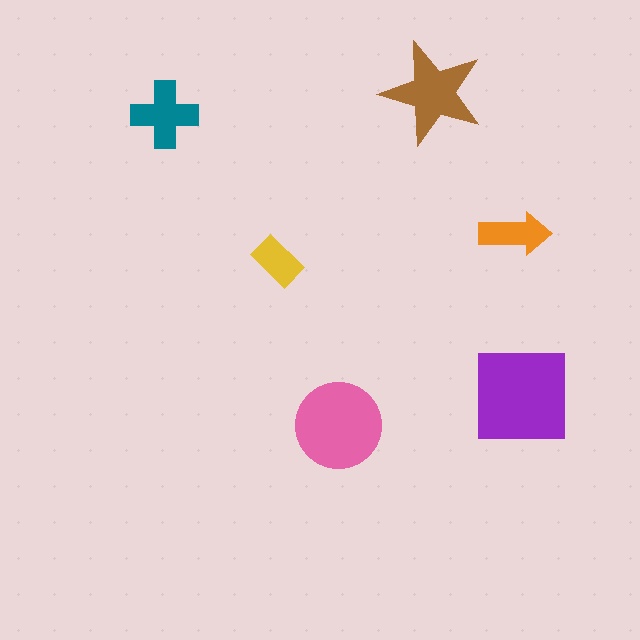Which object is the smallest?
The yellow rectangle.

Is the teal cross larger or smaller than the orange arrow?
Larger.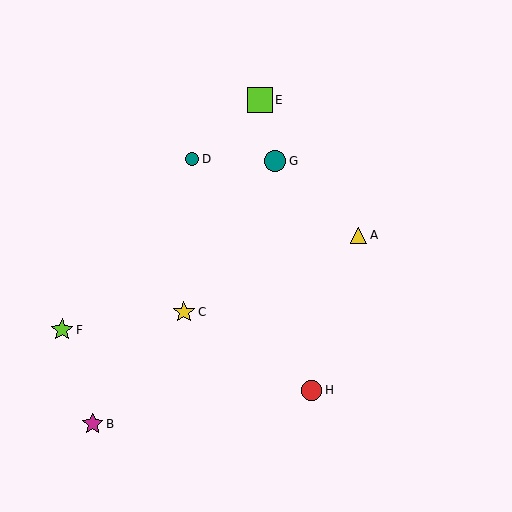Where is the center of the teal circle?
The center of the teal circle is at (192, 159).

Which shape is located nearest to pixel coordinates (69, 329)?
The lime star (labeled F) at (62, 330) is nearest to that location.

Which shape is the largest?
The lime square (labeled E) is the largest.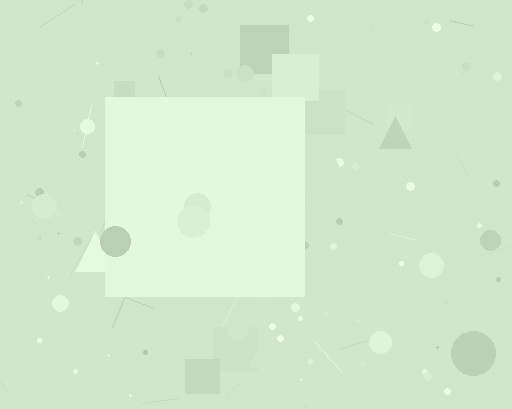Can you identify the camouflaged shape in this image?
The camouflaged shape is a square.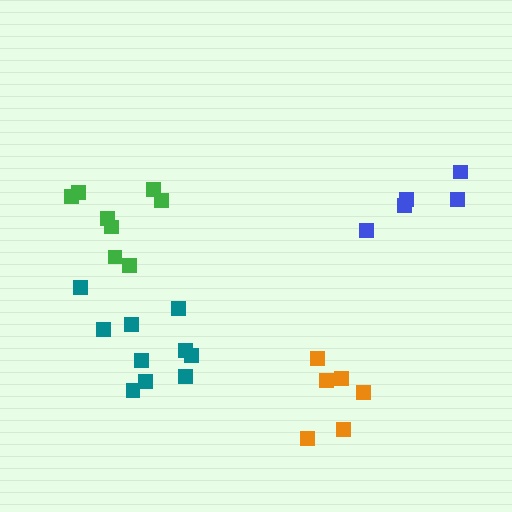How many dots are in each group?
Group 1: 10 dots, Group 2: 8 dots, Group 3: 6 dots, Group 4: 5 dots (29 total).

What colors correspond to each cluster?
The clusters are colored: teal, green, orange, blue.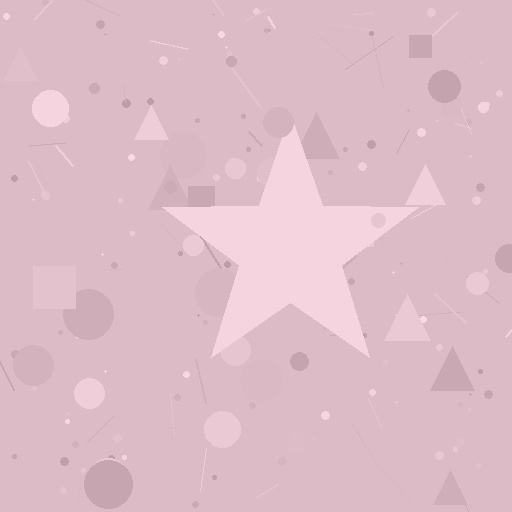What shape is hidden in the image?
A star is hidden in the image.